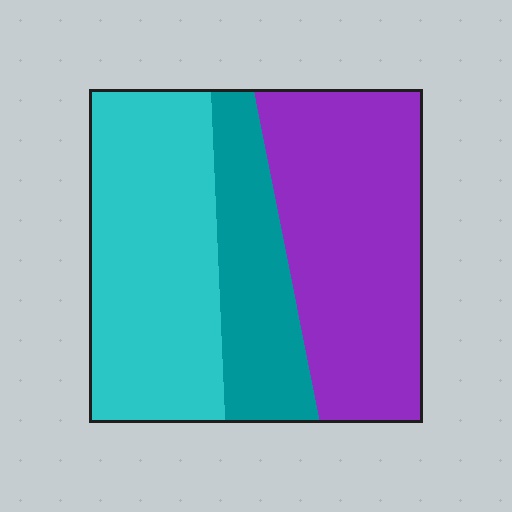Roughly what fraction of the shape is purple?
Purple covers 41% of the shape.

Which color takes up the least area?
Teal, at roughly 20%.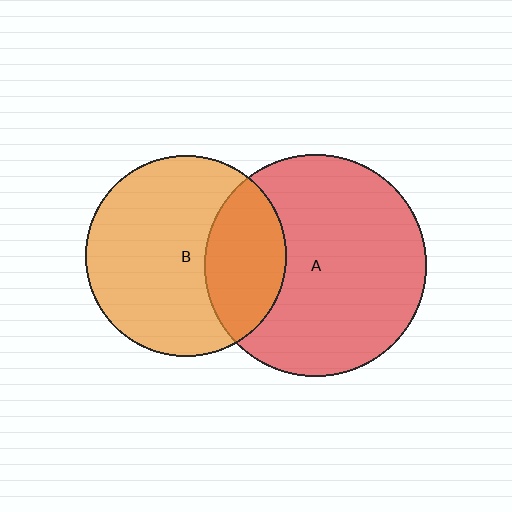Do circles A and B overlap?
Yes.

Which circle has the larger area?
Circle A (red).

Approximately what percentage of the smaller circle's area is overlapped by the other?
Approximately 30%.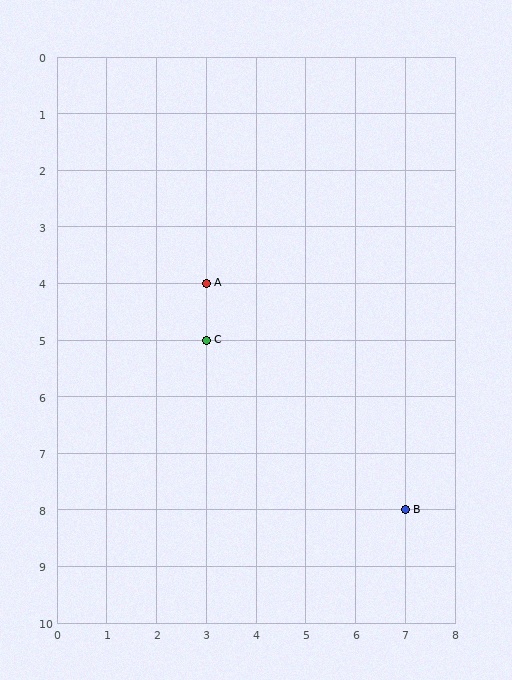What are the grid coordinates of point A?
Point A is at grid coordinates (3, 4).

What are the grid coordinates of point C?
Point C is at grid coordinates (3, 5).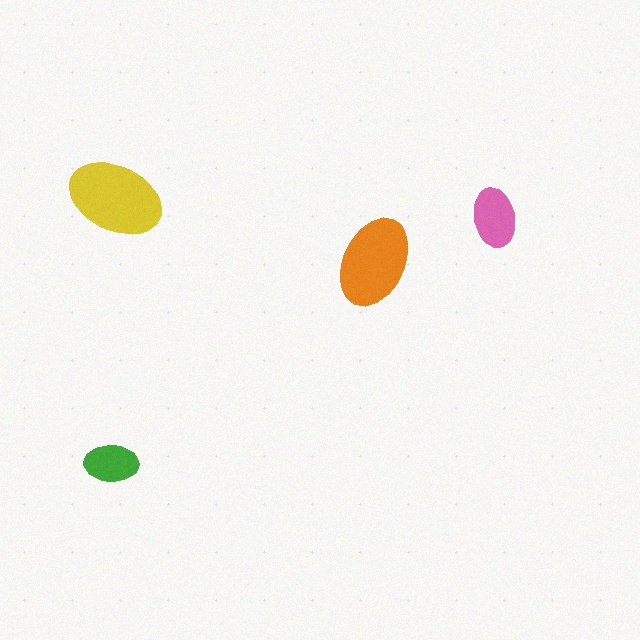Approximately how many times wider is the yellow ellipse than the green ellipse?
About 2 times wider.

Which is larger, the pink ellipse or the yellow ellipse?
The yellow one.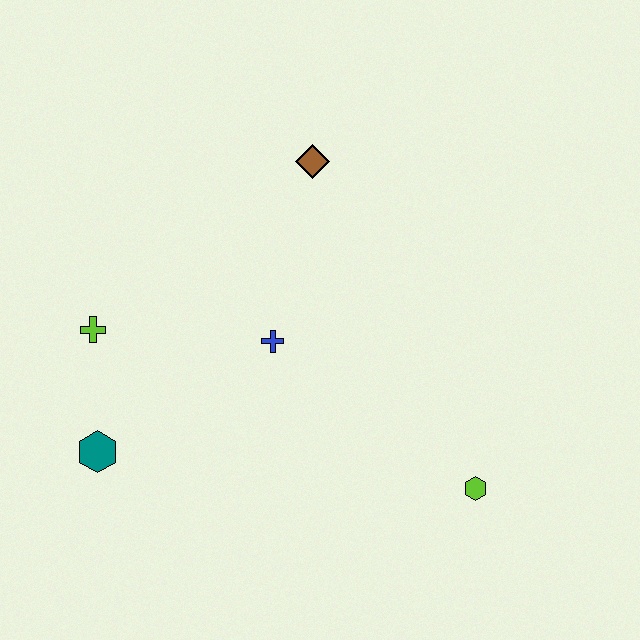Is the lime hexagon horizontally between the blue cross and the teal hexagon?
No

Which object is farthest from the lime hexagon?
The lime cross is farthest from the lime hexagon.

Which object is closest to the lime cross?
The teal hexagon is closest to the lime cross.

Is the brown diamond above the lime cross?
Yes